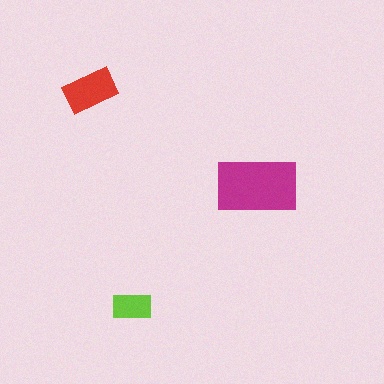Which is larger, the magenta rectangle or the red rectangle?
The magenta one.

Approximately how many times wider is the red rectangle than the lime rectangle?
About 1.5 times wider.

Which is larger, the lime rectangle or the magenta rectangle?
The magenta one.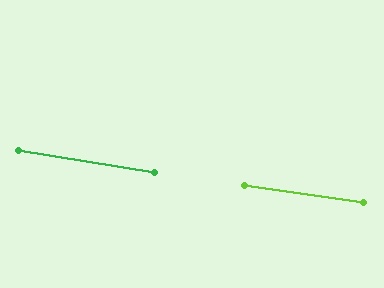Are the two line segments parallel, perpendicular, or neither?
Parallel — their directions differ by only 1.2°.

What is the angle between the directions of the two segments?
Approximately 1 degree.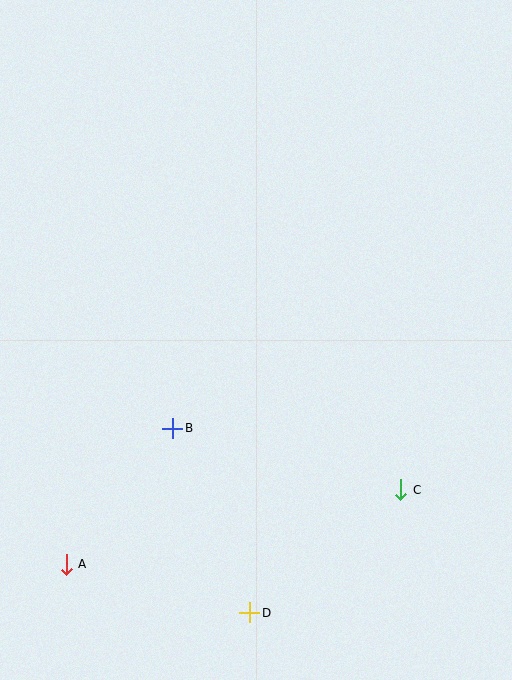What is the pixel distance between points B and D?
The distance between B and D is 200 pixels.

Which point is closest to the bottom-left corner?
Point A is closest to the bottom-left corner.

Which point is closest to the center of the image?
Point B at (173, 428) is closest to the center.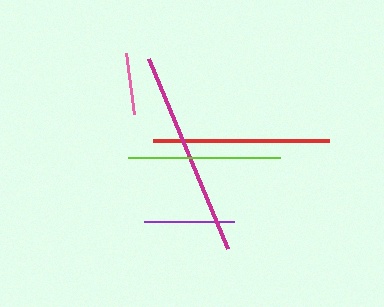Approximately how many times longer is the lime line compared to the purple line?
The lime line is approximately 1.7 times the length of the purple line.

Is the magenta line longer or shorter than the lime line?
The magenta line is longer than the lime line.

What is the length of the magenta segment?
The magenta segment is approximately 206 pixels long.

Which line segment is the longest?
The magenta line is the longest at approximately 206 pixels.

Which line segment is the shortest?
The pink line is the shortest at approximately 62 pixels.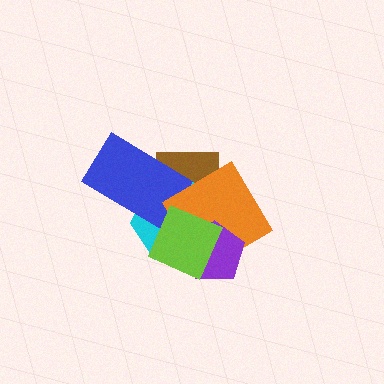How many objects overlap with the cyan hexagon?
5 objects overlap with the cyan hexagon.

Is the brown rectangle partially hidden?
Yes, it is partially covered by another shape.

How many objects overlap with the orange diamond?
4 objects overlap with the orange diamond.